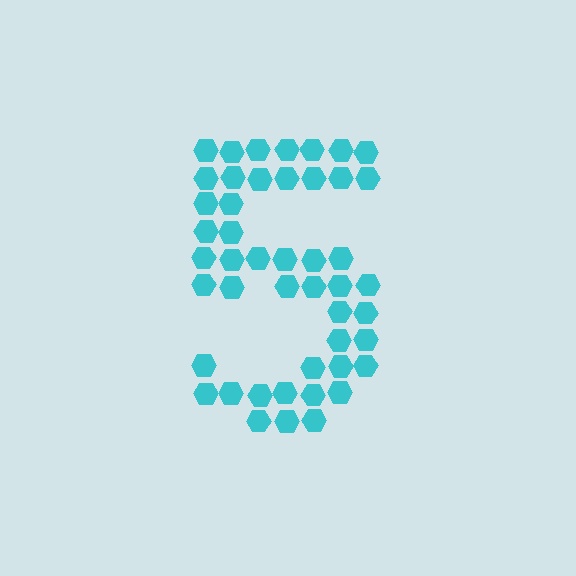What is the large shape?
The large shape is the digit 5.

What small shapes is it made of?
It is made of small hexagons.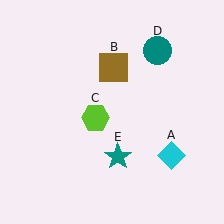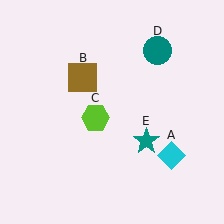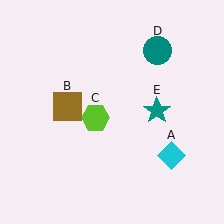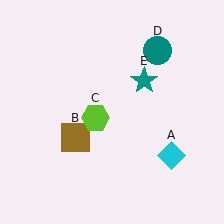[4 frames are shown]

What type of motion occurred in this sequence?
The brown square (object B), teal star (object E) rotated counterclockwise around the center of the scene.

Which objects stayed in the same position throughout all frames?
Cyan diamond (object A) and lime hexagon (object C) and teal circle (object D) remained stationary.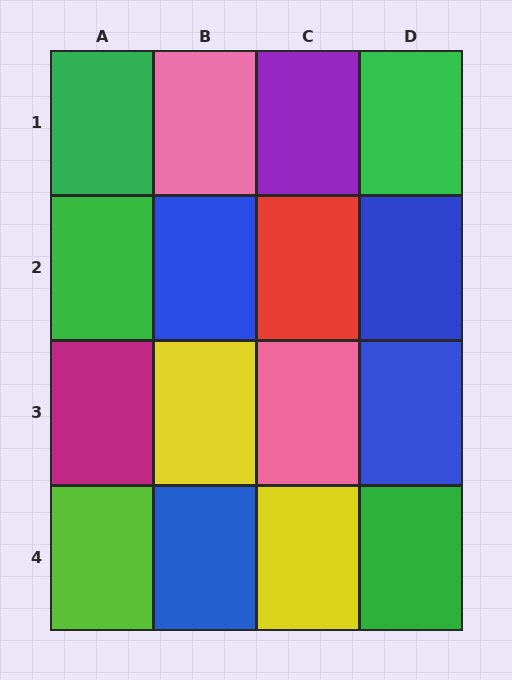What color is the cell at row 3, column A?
Magenta.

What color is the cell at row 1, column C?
Purple.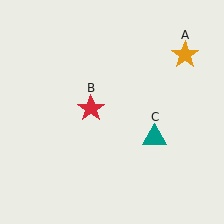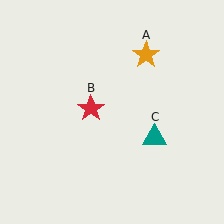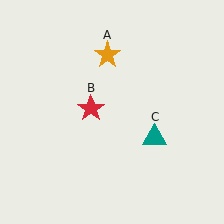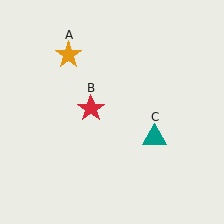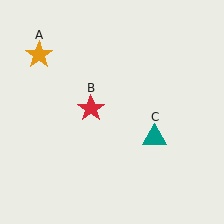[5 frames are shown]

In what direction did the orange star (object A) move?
The orange star (object A) moved left.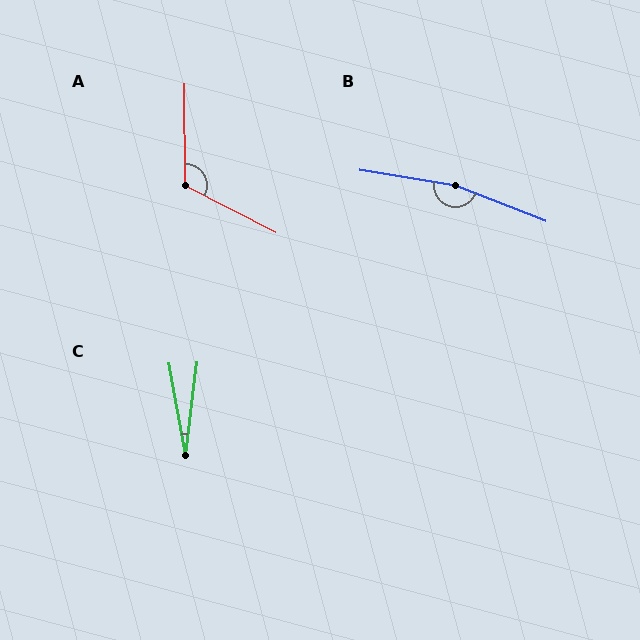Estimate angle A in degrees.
Approximately 117 degrees.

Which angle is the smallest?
C, at approximately 17 degrees.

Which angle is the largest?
B, at approximately 168 degrees.